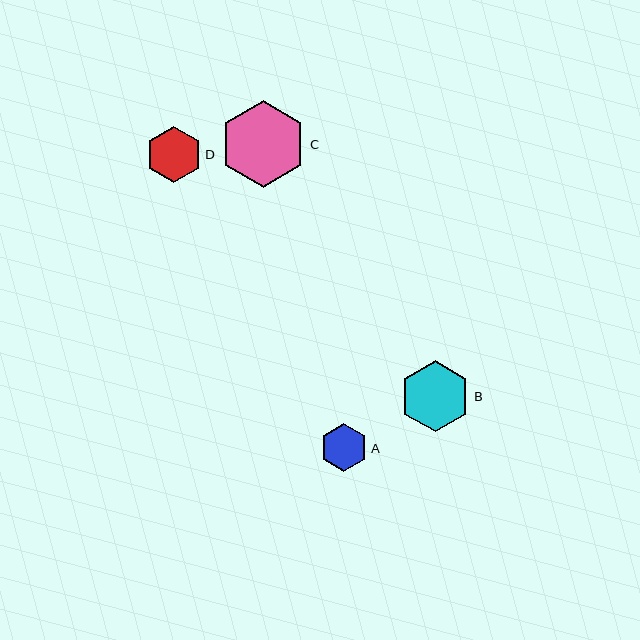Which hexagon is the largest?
Hexagon C is the largest with a size of approximately 87 pixels.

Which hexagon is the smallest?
Hexagon A is the smallest with a size of approximately 48 pixels.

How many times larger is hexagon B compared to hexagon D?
Hexagon B is approximately 1.3 times the size of hexagon D.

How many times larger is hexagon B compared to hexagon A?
Hexagon B is approximately 1.5 times the size of hexagon A.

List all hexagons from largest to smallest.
From largest to smallest: C, B, D, A.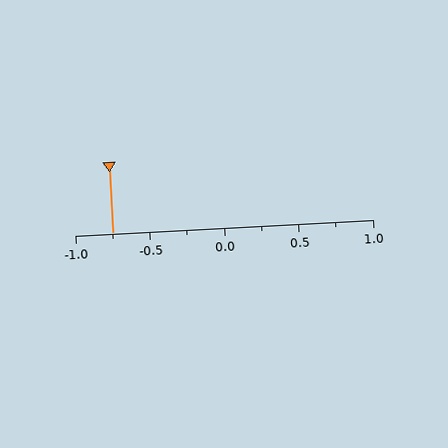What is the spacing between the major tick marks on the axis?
The major ticks are spaced 0.5 apart.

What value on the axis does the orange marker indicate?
The marker indicates approximately -0.75.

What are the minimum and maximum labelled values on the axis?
The axis runs from -1.0 to 1.0.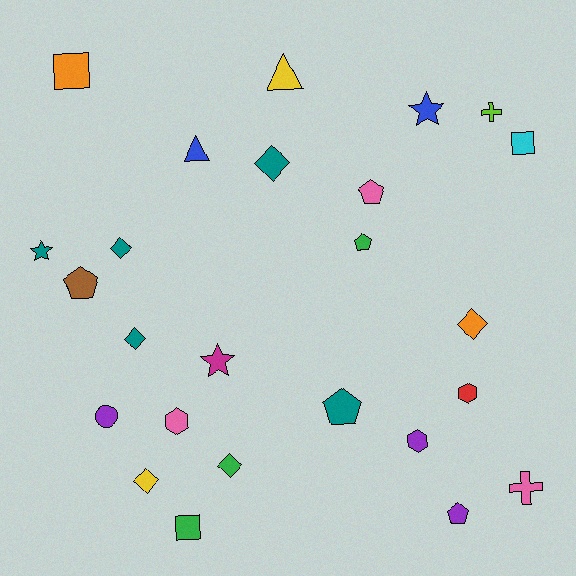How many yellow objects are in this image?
There are 2 yellow objects.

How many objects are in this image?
There are 25 objects.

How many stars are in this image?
There are 3 stars.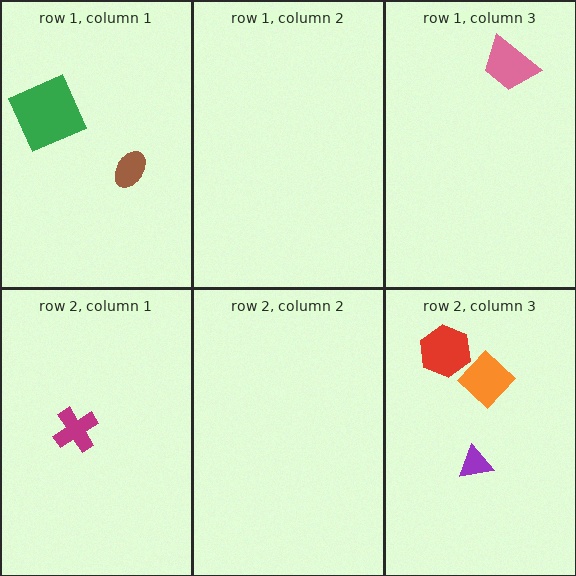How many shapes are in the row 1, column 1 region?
2.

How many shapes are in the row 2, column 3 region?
3.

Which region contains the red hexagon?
The row 2, column 3 region.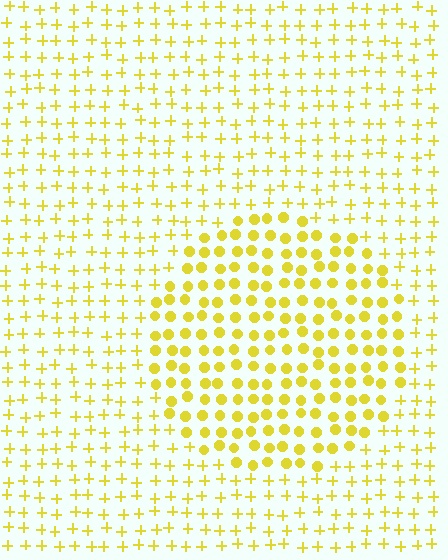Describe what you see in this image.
The image is filled with small yellow elements arranged in a uniform grid. A circle-shaped region contains circles, while the surrounding area contains plus signs. The boundary is defined purely by the change in element shape.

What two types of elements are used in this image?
The image uses circles inside the circle region and plus signs outside it.